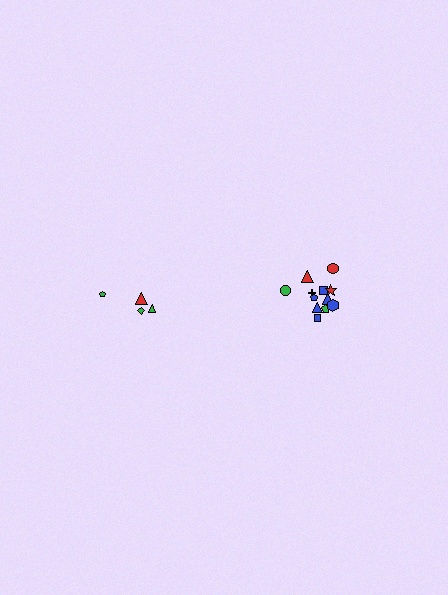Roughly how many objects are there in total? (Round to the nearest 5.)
Roughly 15 objects in total.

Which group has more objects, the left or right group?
The right group.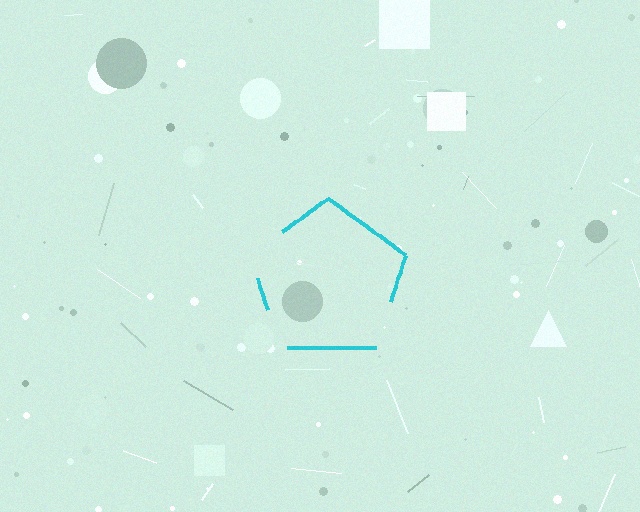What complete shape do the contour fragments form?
The contour fragments form a pentagon.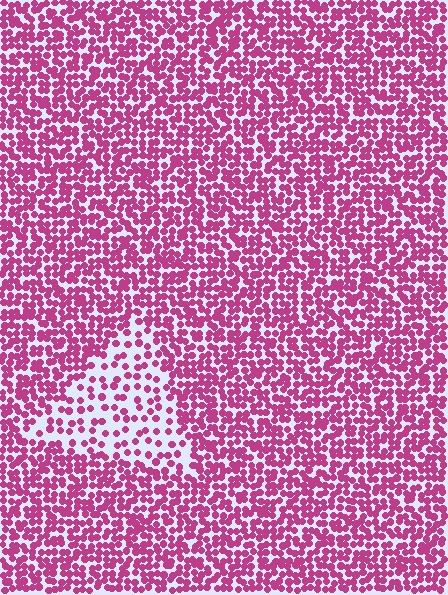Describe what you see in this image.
The image contains small magenta elements arranged at two different densities. A triangle-shaped region is visible where the elements are less densely packed than the surrounding area.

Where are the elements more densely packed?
The elements are more densely packed outside the triangle boundary.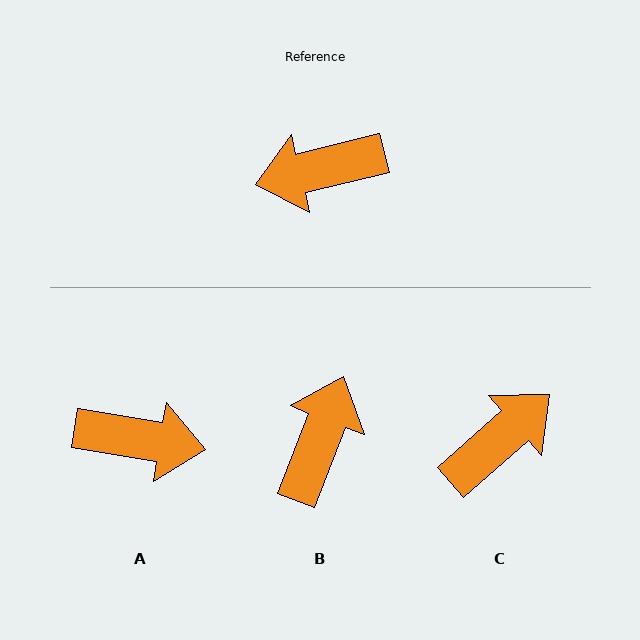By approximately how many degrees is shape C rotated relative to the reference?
Approximately 152 degrees clockwise.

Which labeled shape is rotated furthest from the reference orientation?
A, about 157 degrees away.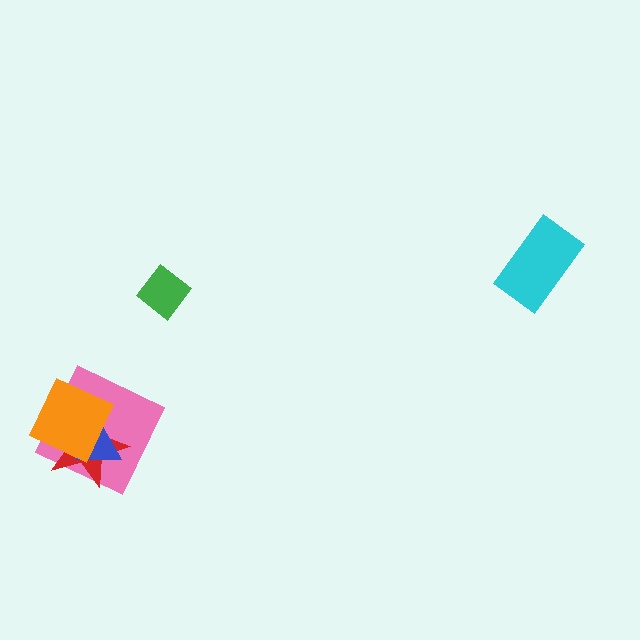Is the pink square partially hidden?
Yes, it is partially covered by another shape.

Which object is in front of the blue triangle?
The orange square is in front of the blue triangle.